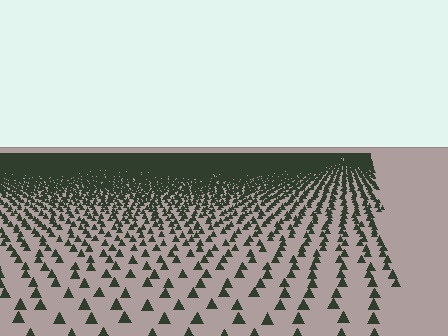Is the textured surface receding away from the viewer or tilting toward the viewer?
The surface is receding away from the viewer. Texture elements get smaller and denser toward the top.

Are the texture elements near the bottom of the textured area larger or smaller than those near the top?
Larger. Near the bottom, elements are closer to the viewer and appear at a bigger on-screen size.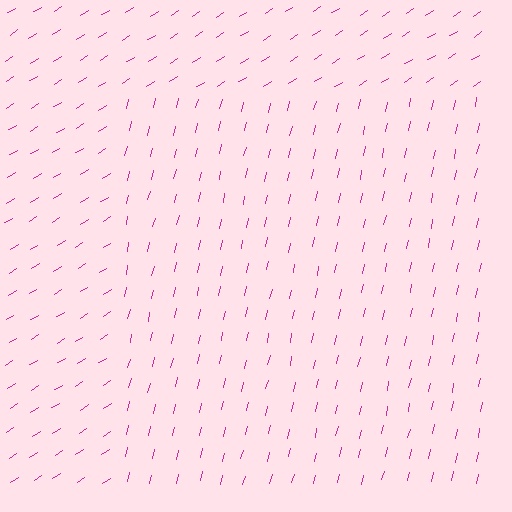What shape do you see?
I see a rectangle.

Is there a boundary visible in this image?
Yes, there is a texture boundary formed by a change in line orientation.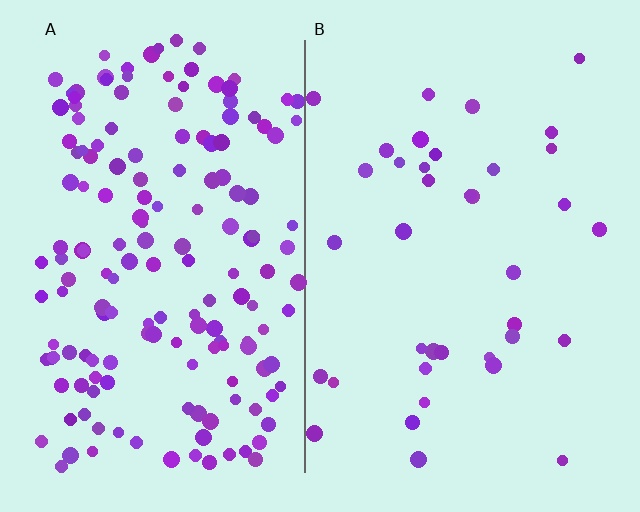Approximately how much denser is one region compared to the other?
Approximately 4.5× — region A over region B.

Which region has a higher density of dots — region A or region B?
A (the left).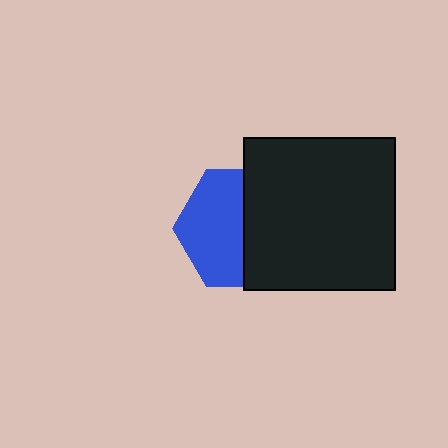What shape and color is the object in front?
The object in front is a black square.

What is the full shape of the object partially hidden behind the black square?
The partially hidden object is a blue hexagon.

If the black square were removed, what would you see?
You would see the complete blue hexagon.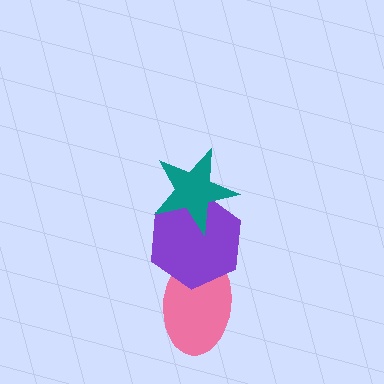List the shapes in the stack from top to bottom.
From top to bottom: the teal star, the purple hexagon, the pink ellipse.